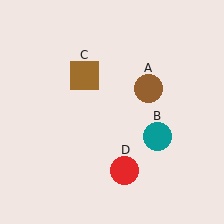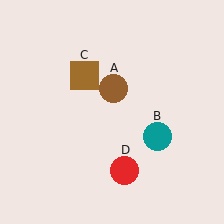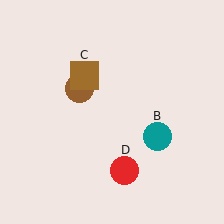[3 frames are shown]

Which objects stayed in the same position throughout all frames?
Teal circle (object B) and brown square (object C) and red circle (object D) remained stationary.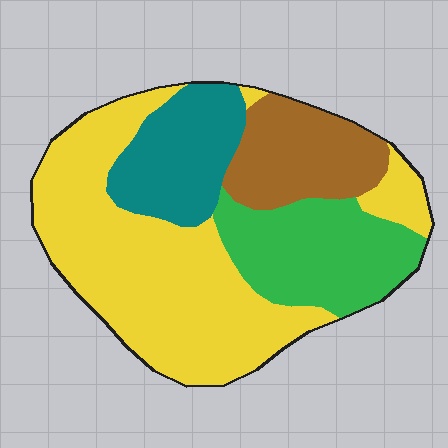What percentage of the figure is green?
Green covers roughly 20% of the figure.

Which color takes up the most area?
Yellow, at roughly 50%.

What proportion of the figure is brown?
Brown takes up about one sixth (1/6) of the figure.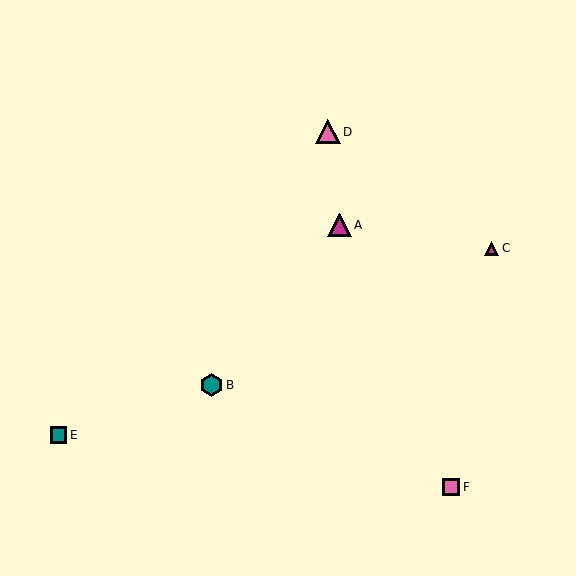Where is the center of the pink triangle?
The center of the pink triangle is at (328, 132).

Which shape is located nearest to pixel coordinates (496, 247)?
The magenta triangle (labeled C) at (491, 248) is nearest to that location.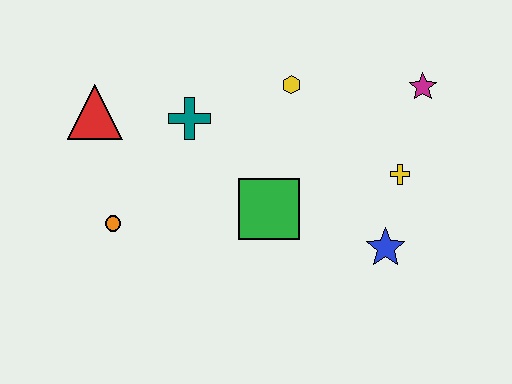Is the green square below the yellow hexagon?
Yes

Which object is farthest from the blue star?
The red triangle is farthest from the blue star.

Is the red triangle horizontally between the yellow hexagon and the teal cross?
No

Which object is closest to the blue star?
The yellow cross is closest to the blue star.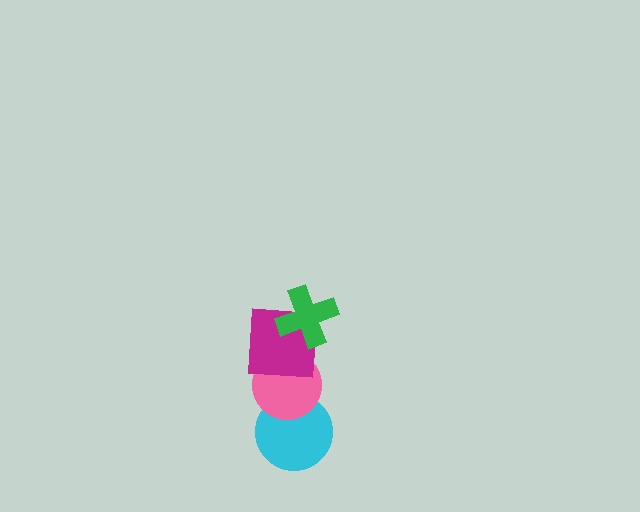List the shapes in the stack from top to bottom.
From top to bottom: the green cross, the magenta square, the pink circle, the cyan circle.